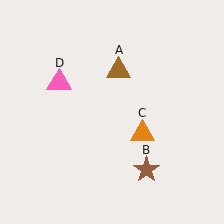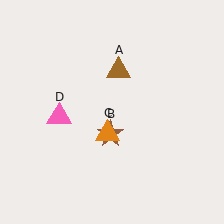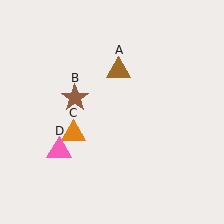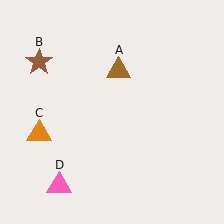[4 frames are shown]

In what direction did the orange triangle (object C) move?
The orange triangle (object C) moved left.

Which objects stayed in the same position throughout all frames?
Brown triangle (object A) remained stationary.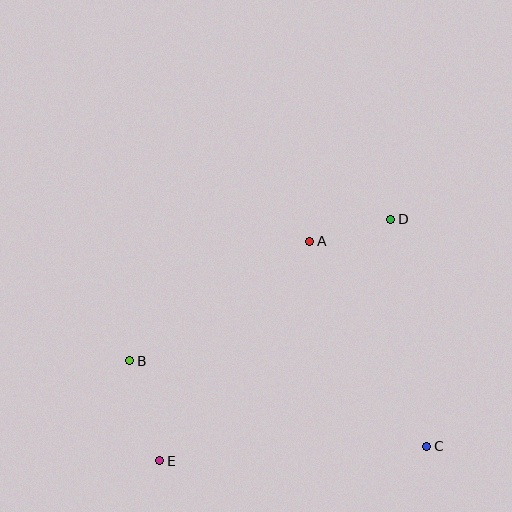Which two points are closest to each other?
Points A and D are closest to each other.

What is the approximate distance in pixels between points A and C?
The distance between A and C is approximately 236 pixels.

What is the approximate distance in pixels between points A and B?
The distance between A and B is approximately 216 pixels.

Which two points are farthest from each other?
Points D and E are farthest from each other.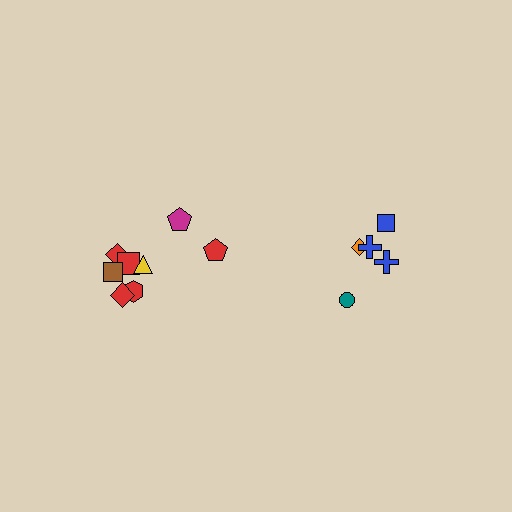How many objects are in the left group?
There are 8 objects.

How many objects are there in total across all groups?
There are 13 objects.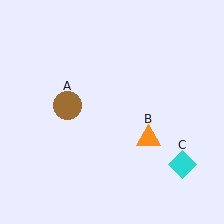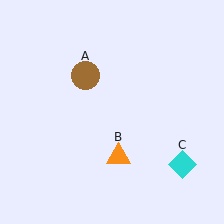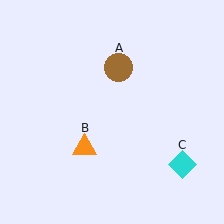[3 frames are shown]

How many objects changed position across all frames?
2 objects changed position: brown circle (object A), orange triangle (object B).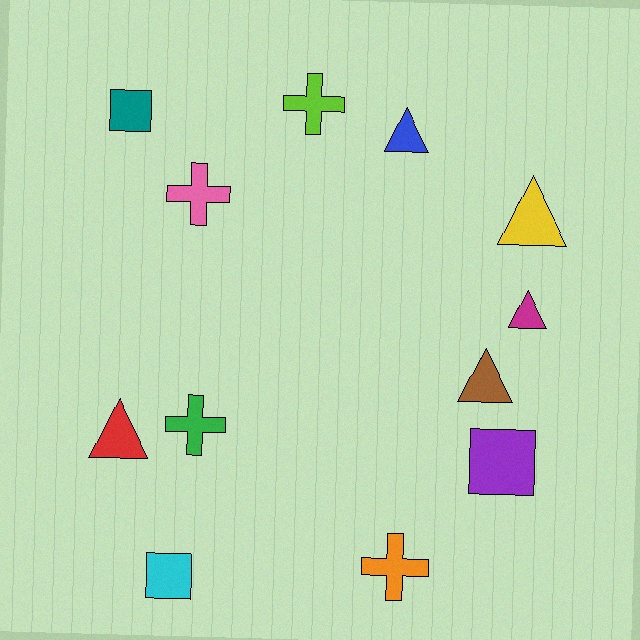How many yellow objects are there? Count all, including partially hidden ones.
There is 1 yellow object.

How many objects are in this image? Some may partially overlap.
There are 12 objects.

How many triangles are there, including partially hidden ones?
There are 5 triangles.